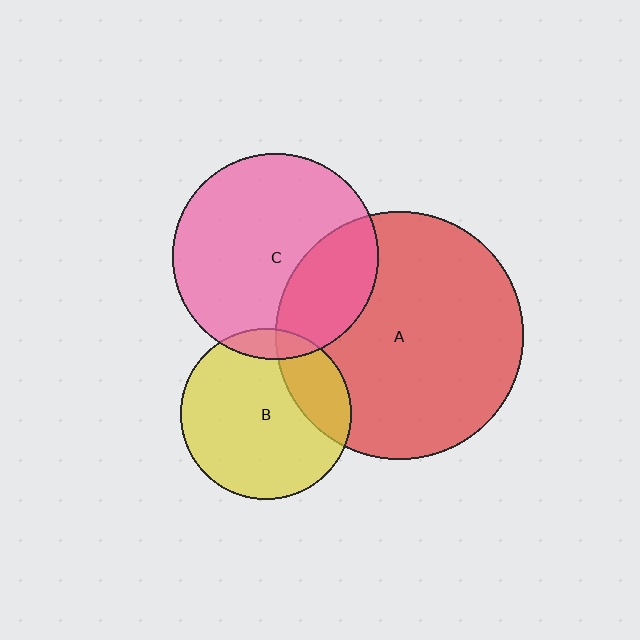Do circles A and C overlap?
Yes.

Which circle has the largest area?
Circle A (red).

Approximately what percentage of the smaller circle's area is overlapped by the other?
Approximately 30%.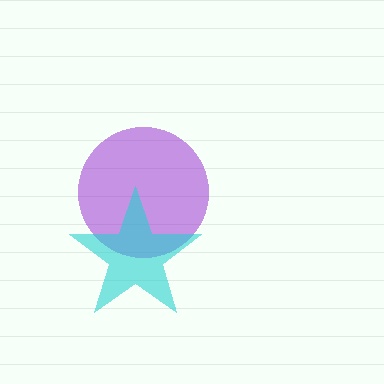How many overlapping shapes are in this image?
There are 2 overlapping shapes in the image.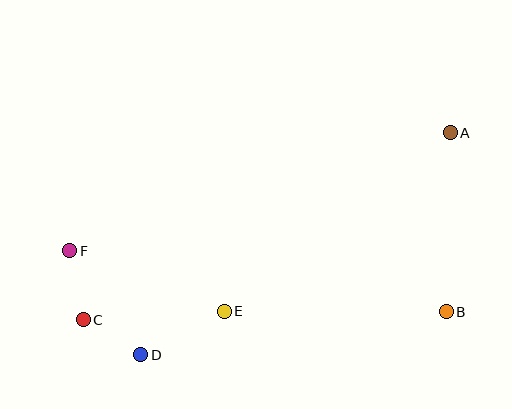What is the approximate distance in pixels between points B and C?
The distance between B and C is approximately 363 pixels.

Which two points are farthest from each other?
Points A and C are farthest from each other.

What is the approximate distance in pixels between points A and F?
The distance between A and F is approximately 399 pixels.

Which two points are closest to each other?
Points C and D are closest to each other.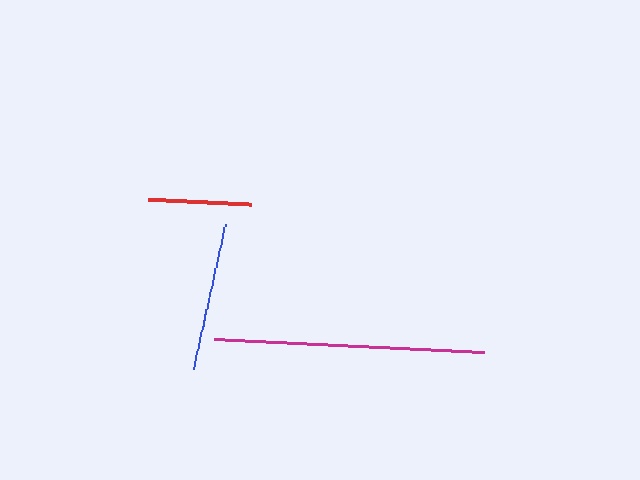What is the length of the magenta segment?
The magenta segment is approximately 270 pixels long.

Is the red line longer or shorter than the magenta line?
The magenta line is longer than the red line.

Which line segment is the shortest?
The red line is the shortest at approximately 103 pixels.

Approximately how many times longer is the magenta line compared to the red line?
The magenta line is approximately 2.6 times the length of the red line.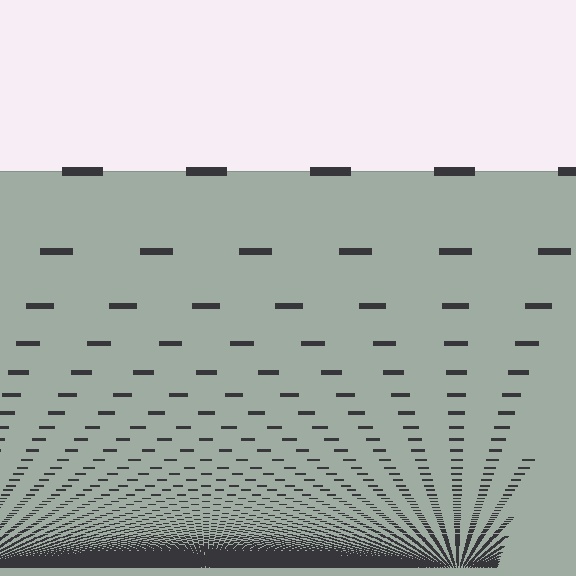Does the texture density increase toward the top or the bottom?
Density increases toward the bottom.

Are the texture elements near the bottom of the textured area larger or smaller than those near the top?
Smaller. The gradient is inverted — elements near the bottom are smaller and denser.